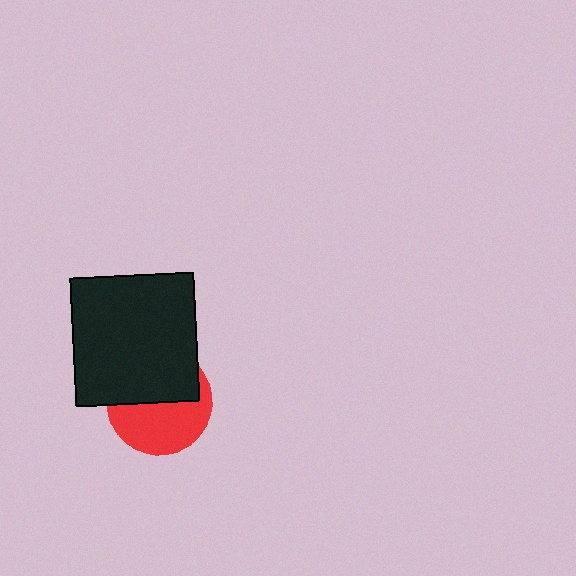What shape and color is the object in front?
The object in front is a black rectangle.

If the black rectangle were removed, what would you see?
You would see the complete red circle.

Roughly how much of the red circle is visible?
About half of it is visible (roughly 51%).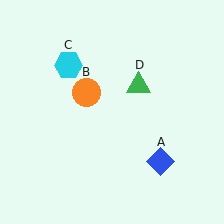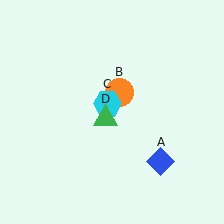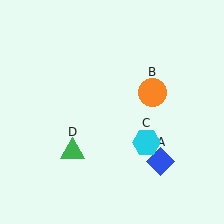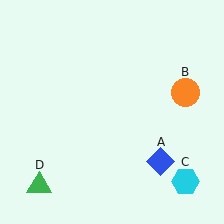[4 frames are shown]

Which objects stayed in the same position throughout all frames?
Blue diamond (object A) remained stationary.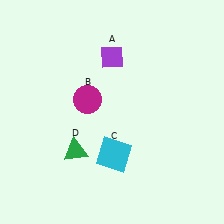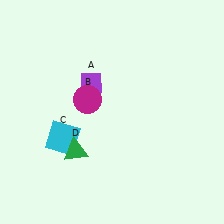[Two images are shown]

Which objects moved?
The objects that moved are: the purple diamond (A), the cyan square (C).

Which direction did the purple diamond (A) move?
The purple diamond (A) moved down.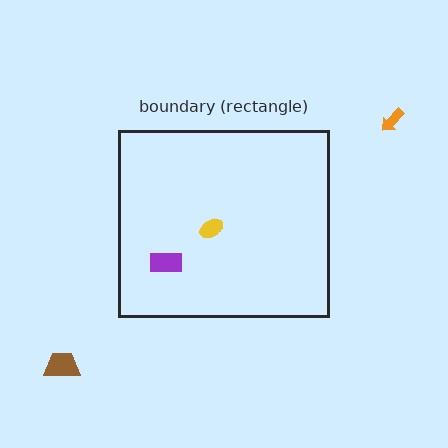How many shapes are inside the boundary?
2 inside, 2 outside.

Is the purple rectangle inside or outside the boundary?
Inside.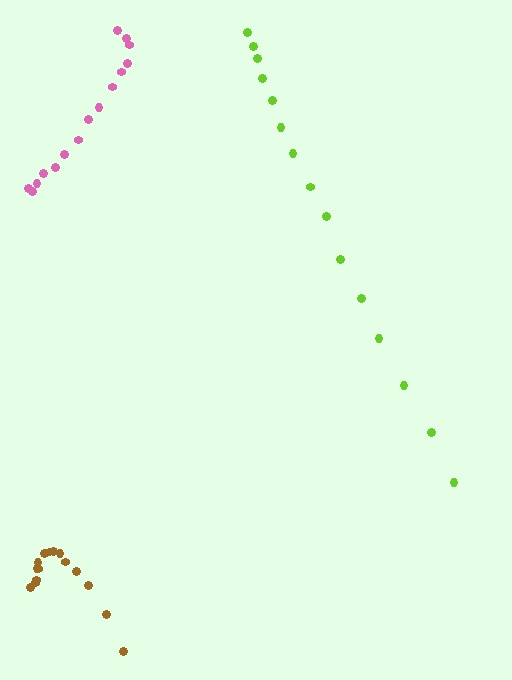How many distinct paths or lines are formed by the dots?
There are 3 distinct paths.